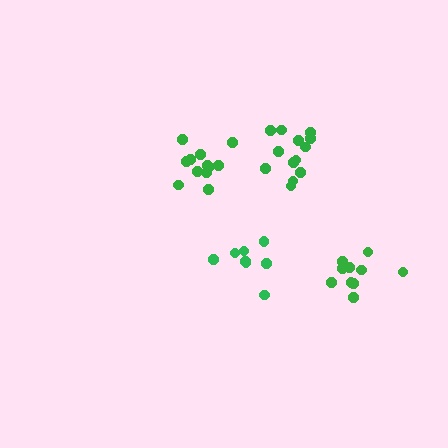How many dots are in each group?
Group 1: 10 dots, Group 2: 8 dots, Group 3: 13 dots, Group 4: 13 dots (44 total).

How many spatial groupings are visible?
There are 4 spatial groupings.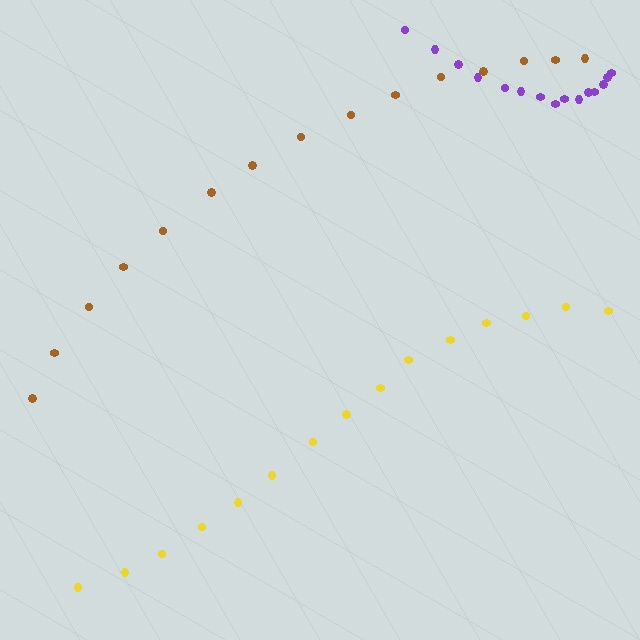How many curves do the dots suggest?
There are 3 distinct paths.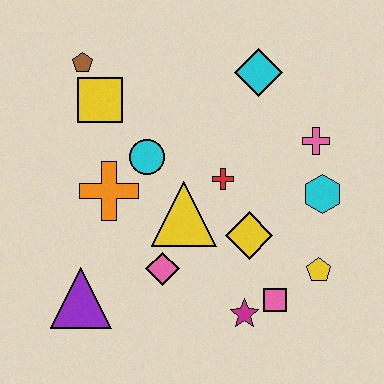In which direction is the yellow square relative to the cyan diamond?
The yellow square is to the left of the cyan diamond.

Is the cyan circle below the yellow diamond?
No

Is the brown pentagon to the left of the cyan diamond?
Yes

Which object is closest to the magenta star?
The pink square is closest to the magenta star.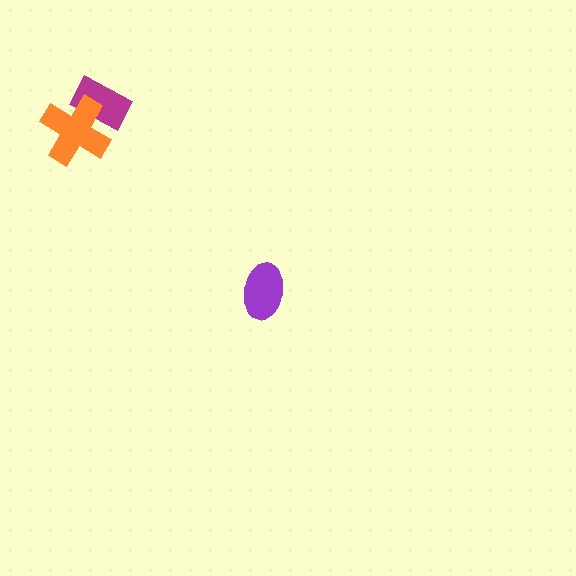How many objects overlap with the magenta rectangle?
1 object overlaps with the magenta rectangle.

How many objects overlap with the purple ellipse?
0 objects overlap with the purple ellipse.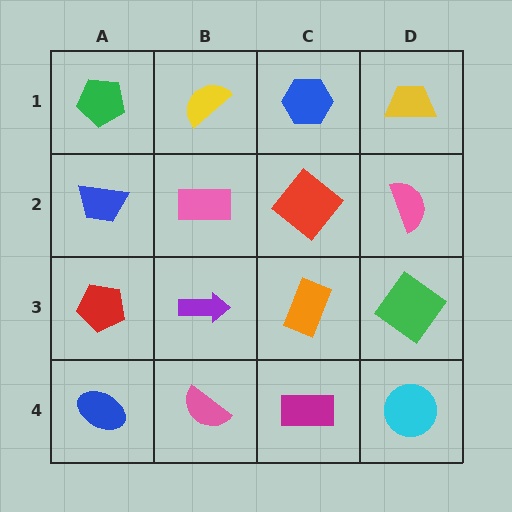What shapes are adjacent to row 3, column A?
A blue trapezoid (row 2, column A), a blue ellipse (row 4, column A), a purple arrow (row 3, column B).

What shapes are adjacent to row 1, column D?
A pink semicircle (row 2, column D), a blue hexagon (row 1, column C).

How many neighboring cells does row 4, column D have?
2.